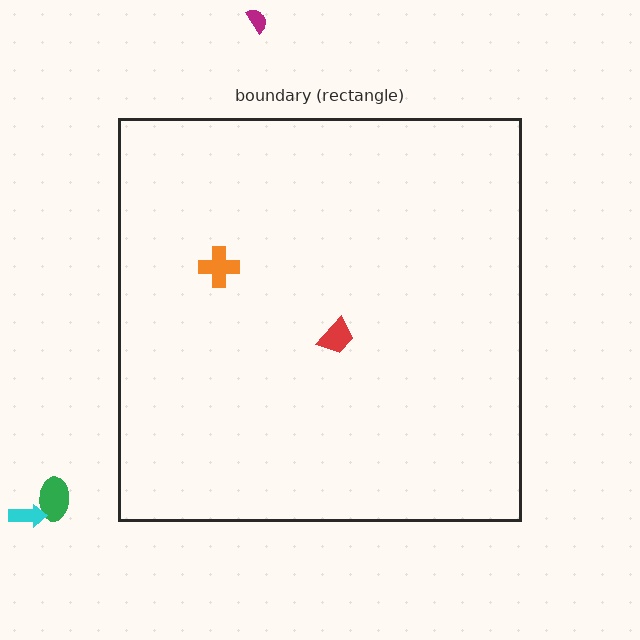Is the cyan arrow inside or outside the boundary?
Outside.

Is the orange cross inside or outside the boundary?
Inside.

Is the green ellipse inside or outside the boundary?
Outside.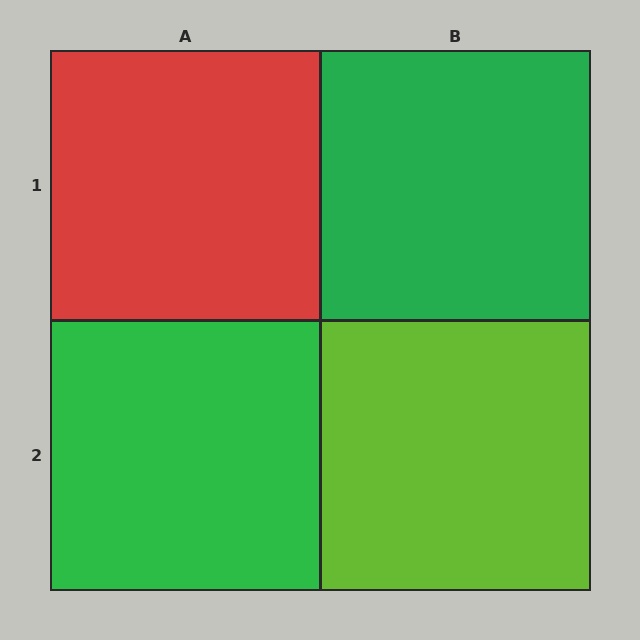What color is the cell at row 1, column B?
Green.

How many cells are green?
2 cells are green.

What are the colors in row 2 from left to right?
Green, lime.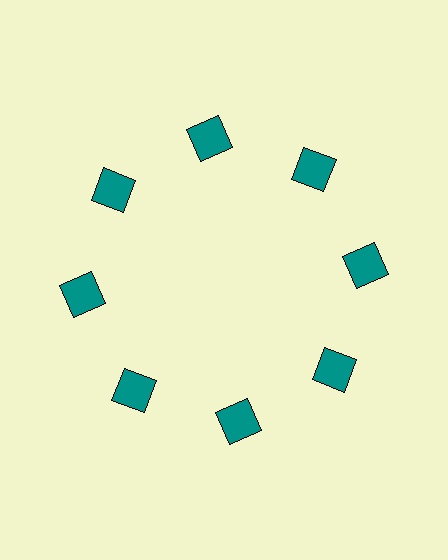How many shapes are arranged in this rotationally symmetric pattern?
There are 8 shapes, arranged in 8 groups of 1.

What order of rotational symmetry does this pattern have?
This pattern has 8-fold rotational symmetry.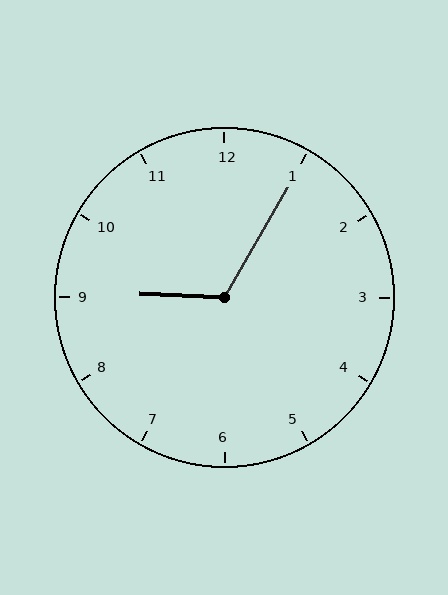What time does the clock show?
9:05.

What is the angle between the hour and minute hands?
Approximately 118 degrees.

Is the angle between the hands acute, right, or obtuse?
It is obtuse.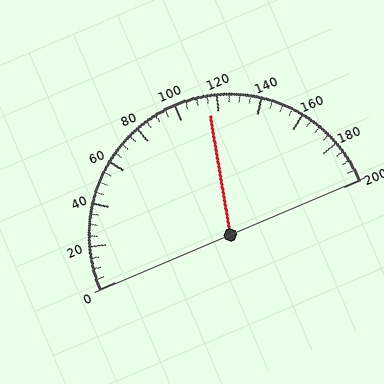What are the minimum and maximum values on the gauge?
The gauge ranges from 0 to 200.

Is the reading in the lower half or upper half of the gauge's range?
The reading is in the upper half of the range (0 to 200).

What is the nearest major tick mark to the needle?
The nearest major tick mark is 120.